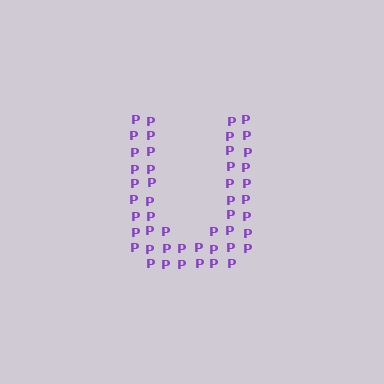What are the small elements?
The small elements are letter P's.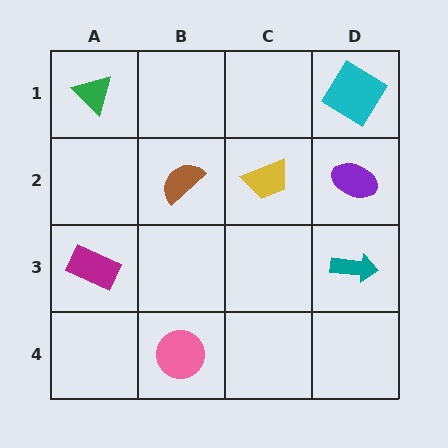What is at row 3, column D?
A teal arrow.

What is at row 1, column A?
A green triangle.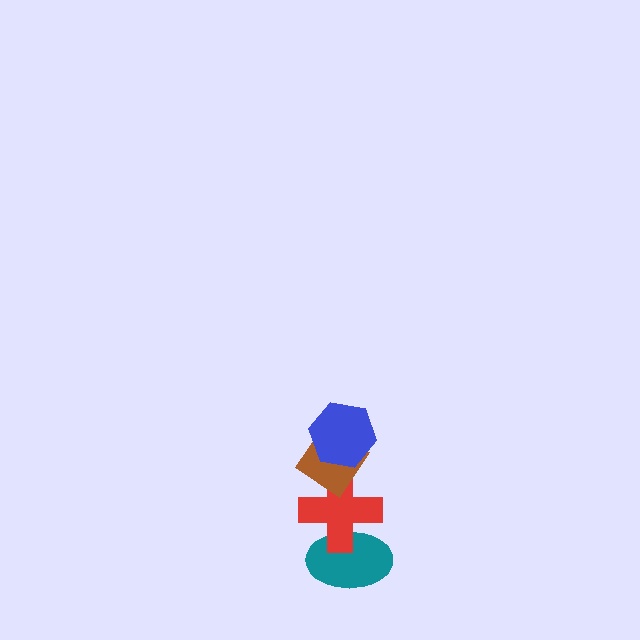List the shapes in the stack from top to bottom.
From top to bottom: the blue hexagon, the brown diamond, the red cross, the teal ellipse.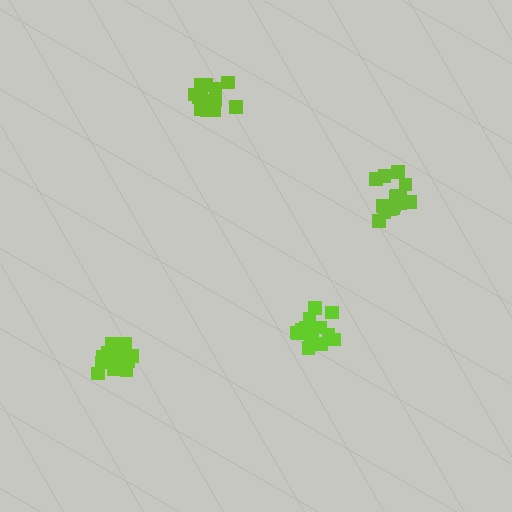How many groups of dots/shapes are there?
There are 4 groups.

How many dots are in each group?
Group 1: 14 dots, Group 2: 13 dots, Group 3: 16 dots, Group 4: 16 dots (59 total).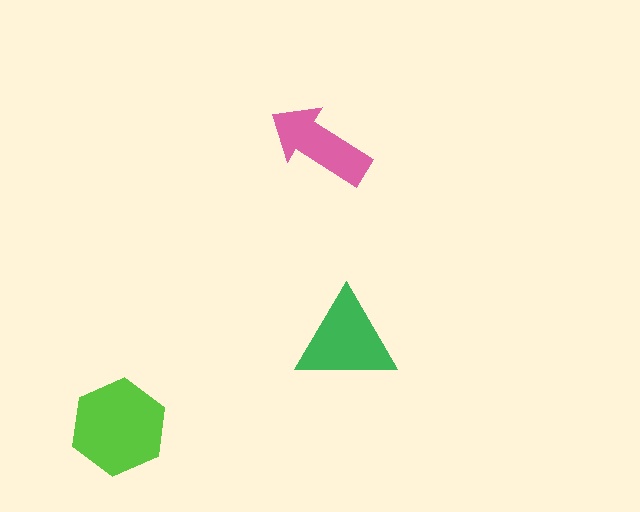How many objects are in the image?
There are 3 objects in the image.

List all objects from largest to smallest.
The lime hexagon, the green triangle, the pink arrow.